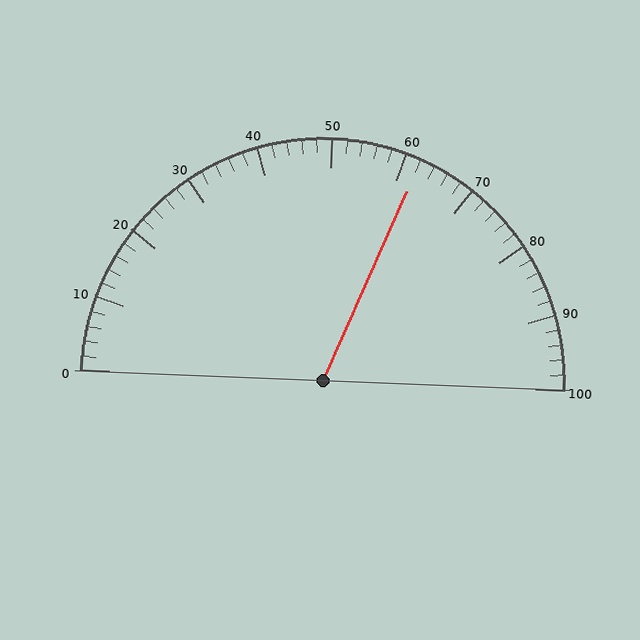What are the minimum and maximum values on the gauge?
The gauge ranges from 0 to 100.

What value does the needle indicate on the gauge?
The needle indicates approximately 62.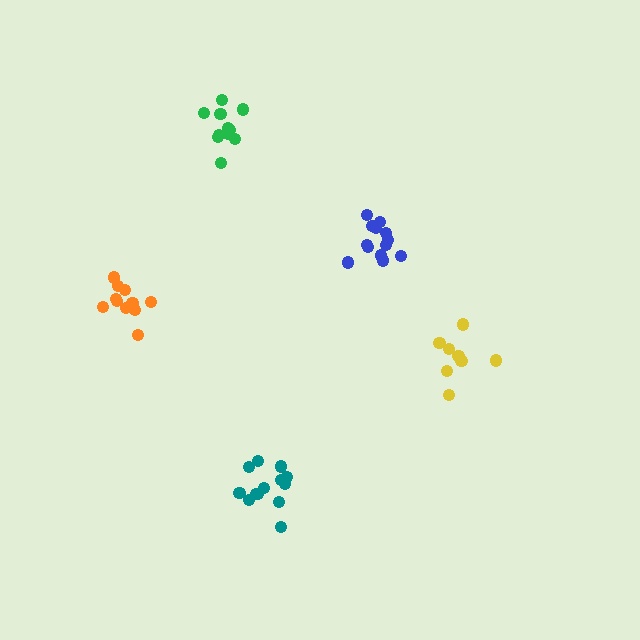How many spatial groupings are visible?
There are 5 spatial groupings.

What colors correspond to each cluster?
The clusters are colored: blue, orange, teal, green, yellow.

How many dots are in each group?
Group 1: 13 dots, Group 2: 11 dots, Group 3: 13 dots, Group 4: 11 dots, Group 5: 8 dots (56 total).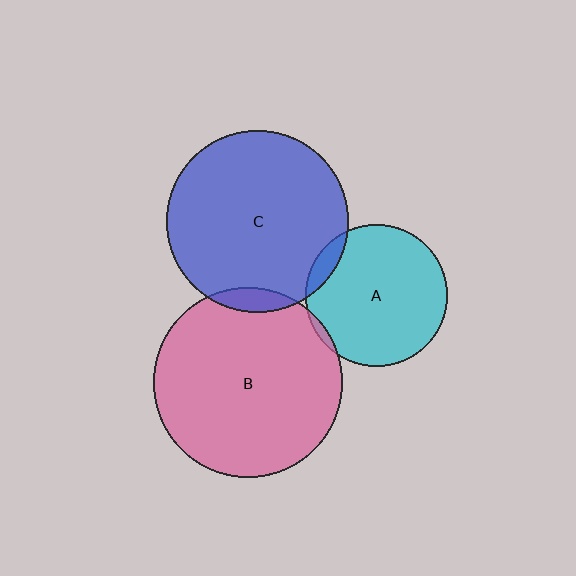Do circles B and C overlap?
Yes.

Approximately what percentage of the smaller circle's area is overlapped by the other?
Approximately 5%.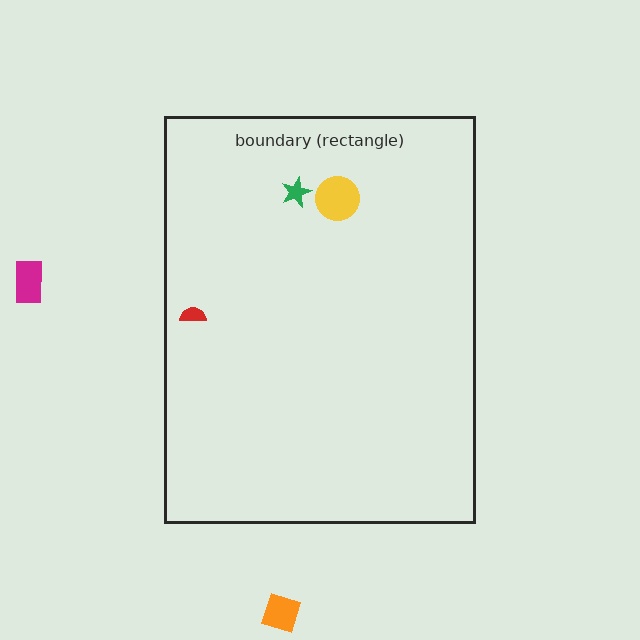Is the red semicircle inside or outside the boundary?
Inside.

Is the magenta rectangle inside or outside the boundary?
Outside.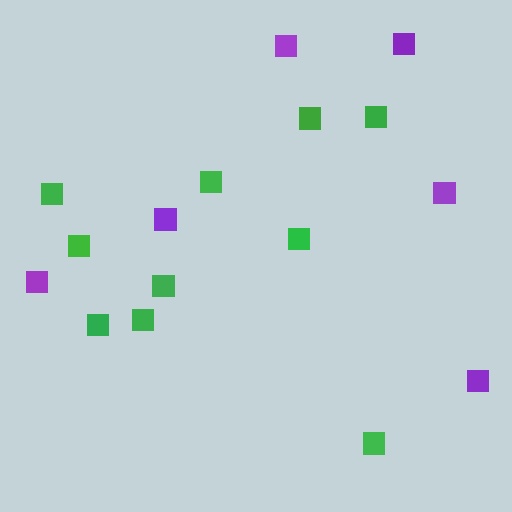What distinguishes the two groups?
There are 2 groups: one group of green squares (10) and one group of purple squares (6).